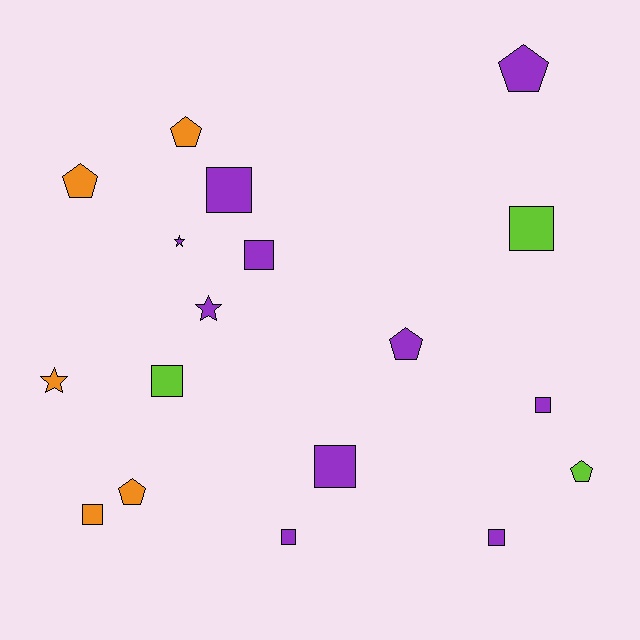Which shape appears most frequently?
Square, with 9 objects.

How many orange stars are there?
There is 1 orange star.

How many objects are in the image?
There are 18 objects.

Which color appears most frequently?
Purple, with 10 objects.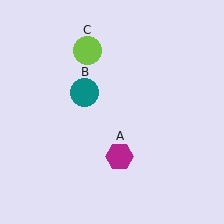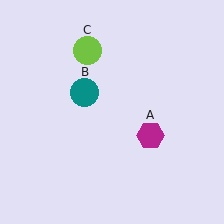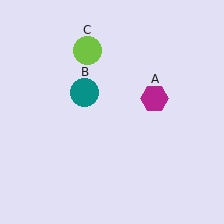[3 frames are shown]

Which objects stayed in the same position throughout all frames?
Teal circle (object B) and lime circle (object C) remained stationary.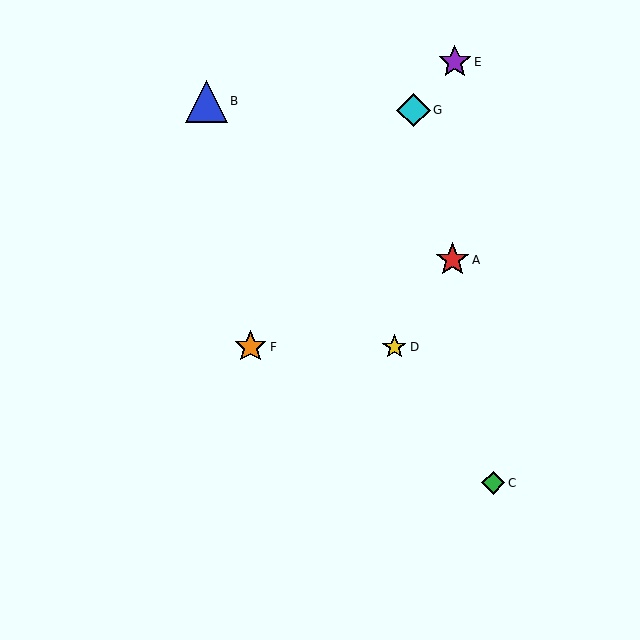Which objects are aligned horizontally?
Objects D, F are aligned horizontally.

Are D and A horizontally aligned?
No, D is at y≈347 and A is at y≈260.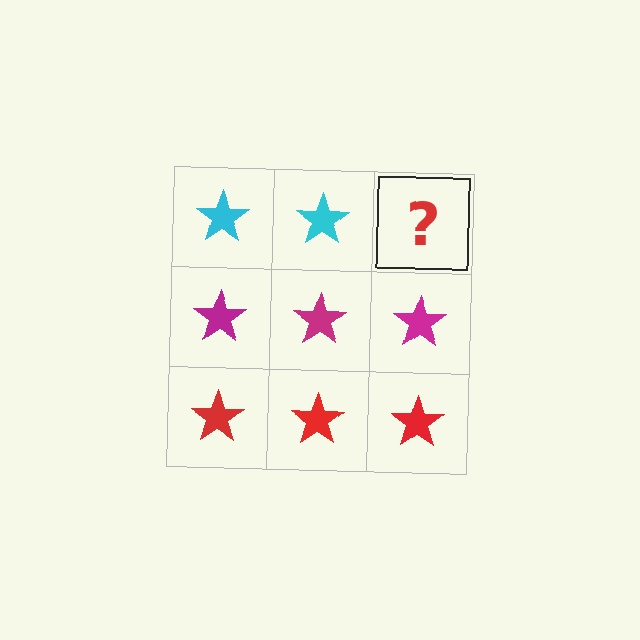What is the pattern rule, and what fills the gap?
The rule is that each row has a consistent color. The gap should be filled with a cyan star.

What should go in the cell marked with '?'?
The missing cell should contain a cyan star.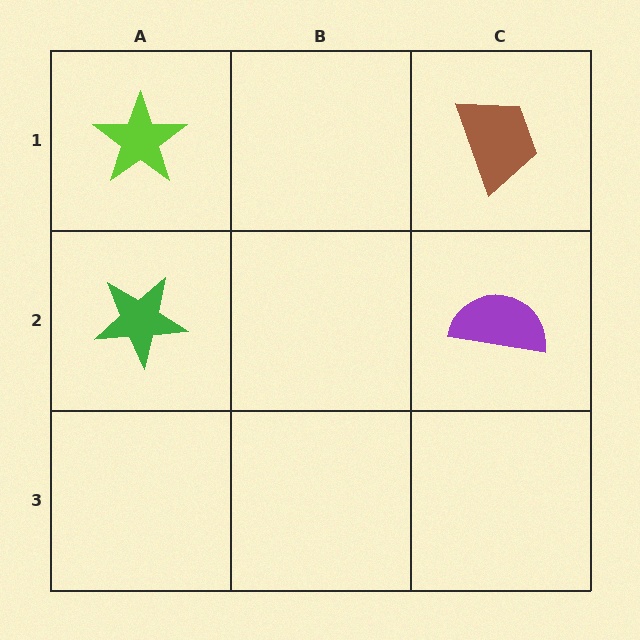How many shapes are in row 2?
2 shapes.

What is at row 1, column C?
A brown trapezoid.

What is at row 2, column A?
A green star.